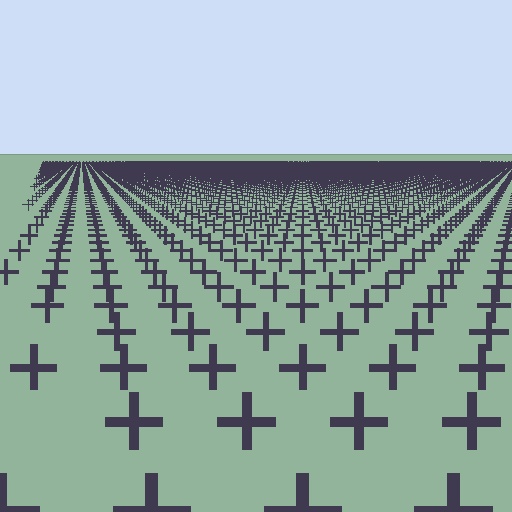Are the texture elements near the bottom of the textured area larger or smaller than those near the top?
Larger. Near the bottom, elements are closer to the viewer and appear at a bigger on-screen size.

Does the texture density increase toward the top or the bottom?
Density increases toward the top.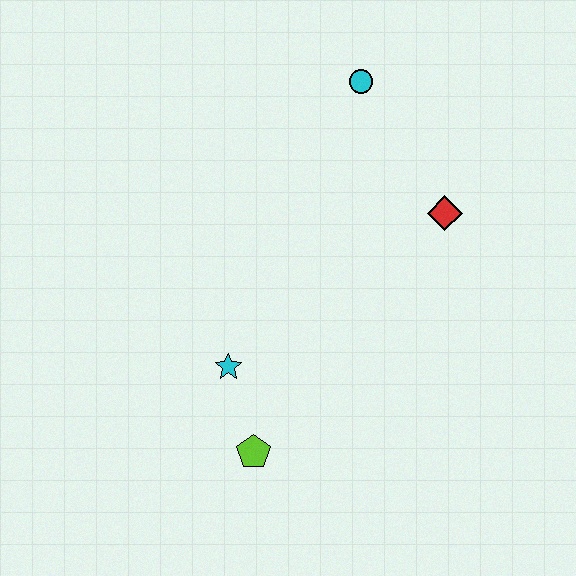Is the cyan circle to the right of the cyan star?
Yes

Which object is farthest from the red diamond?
The lime pentagon is farthest from the red diamond.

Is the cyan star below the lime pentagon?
No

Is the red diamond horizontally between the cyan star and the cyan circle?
No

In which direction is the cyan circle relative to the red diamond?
The cyan circle is above the red diamond.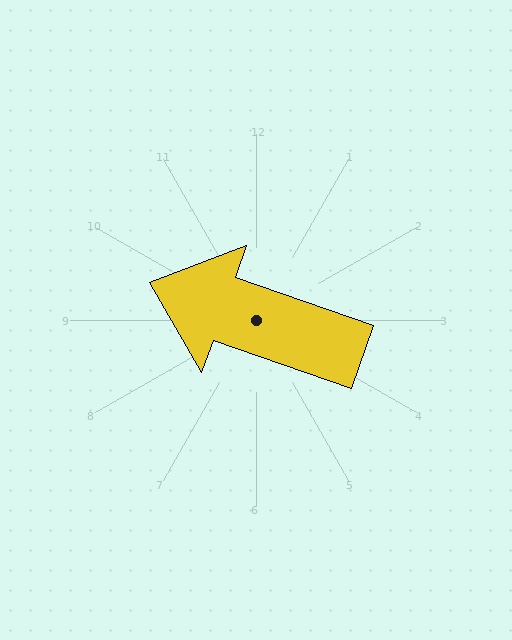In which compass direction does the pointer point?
West.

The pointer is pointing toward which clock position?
Roughly 10 o'clock.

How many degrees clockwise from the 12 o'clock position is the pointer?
Approximately 289 degrees.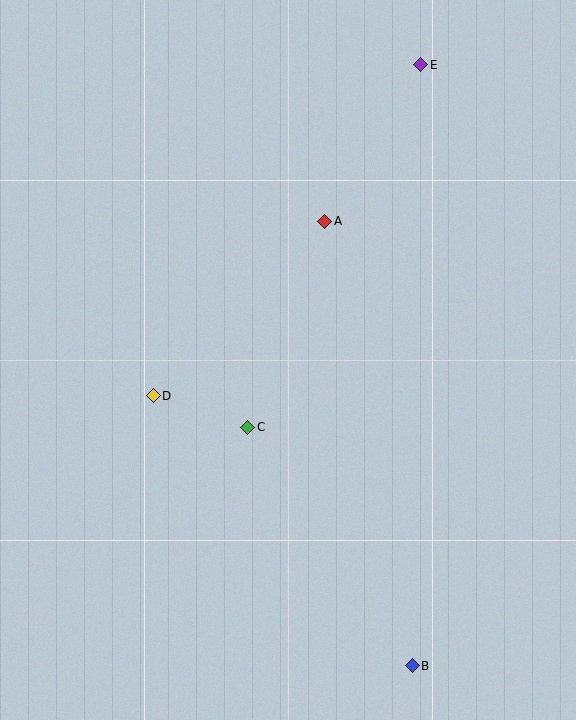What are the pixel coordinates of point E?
Point E is at (421, 65).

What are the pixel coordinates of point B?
Point B is at (412, 666).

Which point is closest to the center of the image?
Point C at (248, 427) is closest to the center.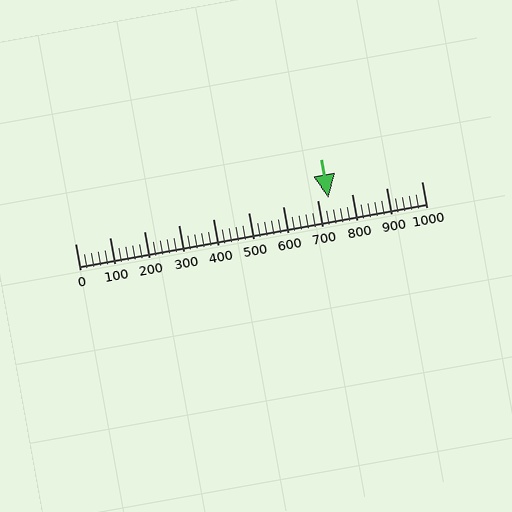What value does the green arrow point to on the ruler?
The green arrow points to approximately 733.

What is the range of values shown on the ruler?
The ruler shows values from 0 to 1000.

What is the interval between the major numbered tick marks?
The major tick marks are spaced 100 units apart.